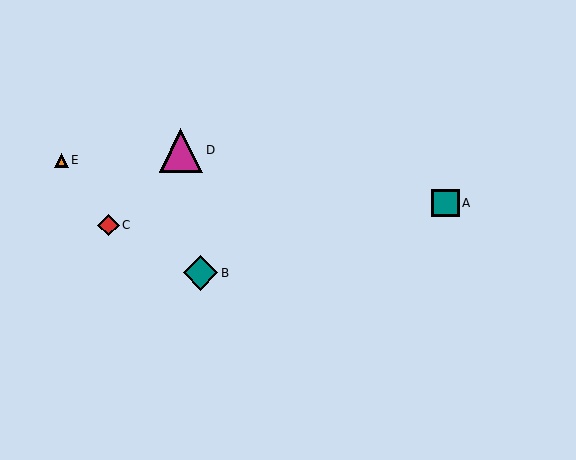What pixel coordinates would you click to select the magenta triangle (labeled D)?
Click at (181, 150) to select the magenta triangle D.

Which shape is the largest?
The magenta triangle (labeled D) is the largest.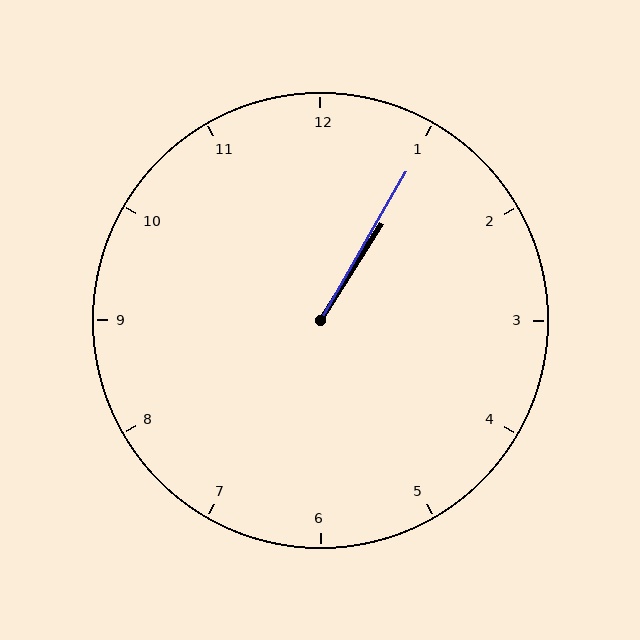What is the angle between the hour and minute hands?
Approximately 2 degrees.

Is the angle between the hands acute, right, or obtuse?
It is acute.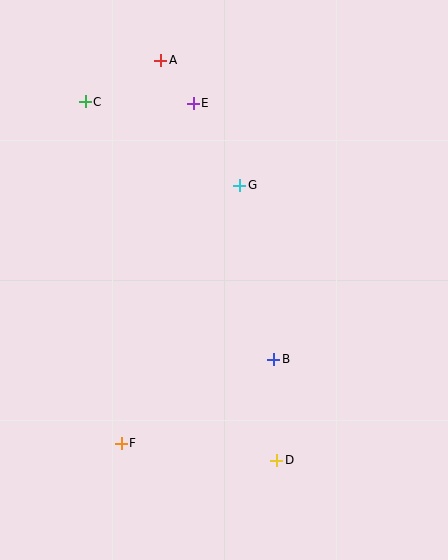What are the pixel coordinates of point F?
Point F is at (121, 443).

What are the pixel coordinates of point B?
Point B is at (274, 359).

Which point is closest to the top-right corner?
Point E is closest to the top-right corner.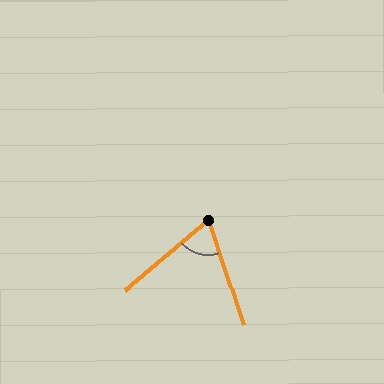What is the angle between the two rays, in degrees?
Approximately 67 degrees.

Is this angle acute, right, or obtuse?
It is acute.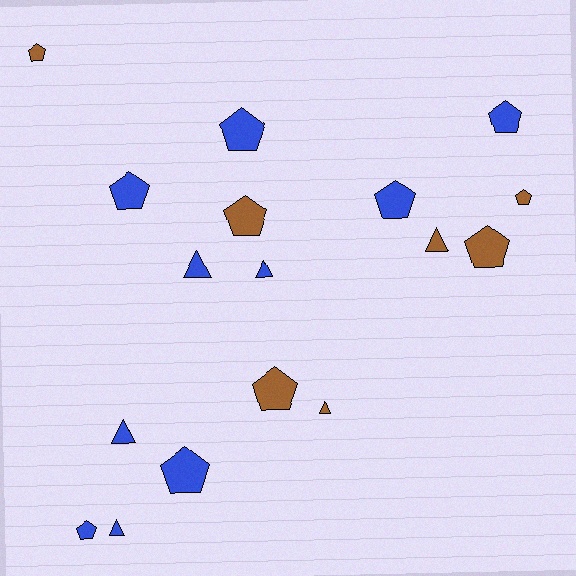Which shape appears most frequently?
Pentagon, with 11 objects.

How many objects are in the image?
There are 17 objects.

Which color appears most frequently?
Blue, with 10 objects.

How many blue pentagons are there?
There are 6 blue pentagons.